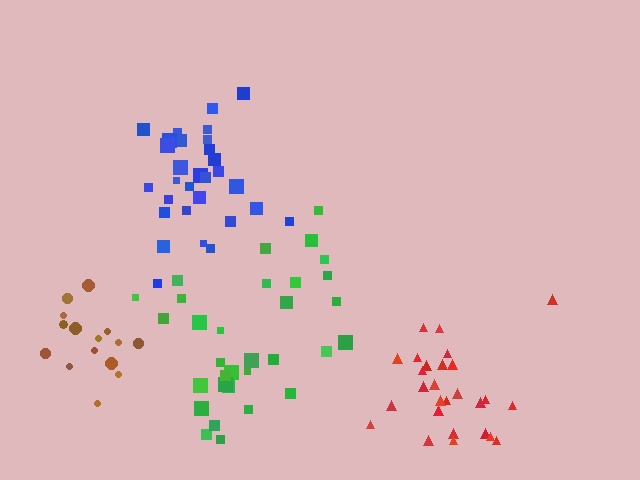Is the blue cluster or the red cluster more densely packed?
Blue.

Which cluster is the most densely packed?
Blue.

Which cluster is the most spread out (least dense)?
Green.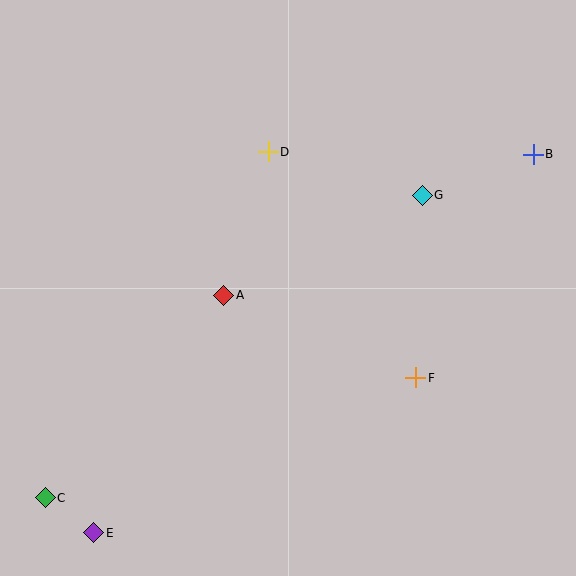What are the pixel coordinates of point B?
Point B is at (533, 155).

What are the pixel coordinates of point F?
Point F is at (416, 378).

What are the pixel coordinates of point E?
Point E is at (94, 533).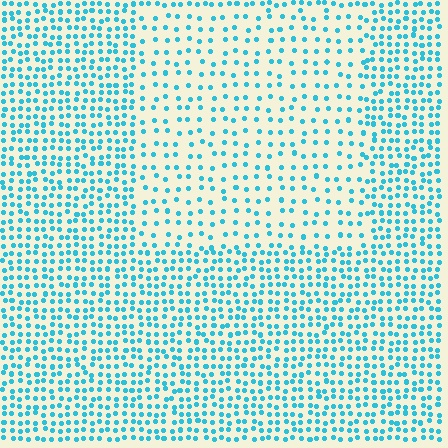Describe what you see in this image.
The image contains small cyan elements arranged at two different densities. A rectangle-shaped region is visible where the elements are less densely packed than the surrounding area.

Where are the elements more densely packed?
The elements are more densely packed outside the rectangle boundary.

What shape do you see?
I see a rectangle.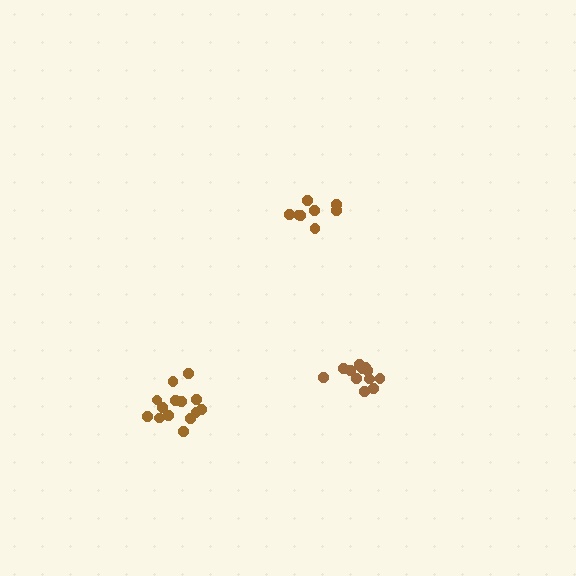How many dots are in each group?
Group 1: 14 dots, Group 2: 8 dots, Group 3: 13 dots (35 total).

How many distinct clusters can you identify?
There are 3 distinct clusters.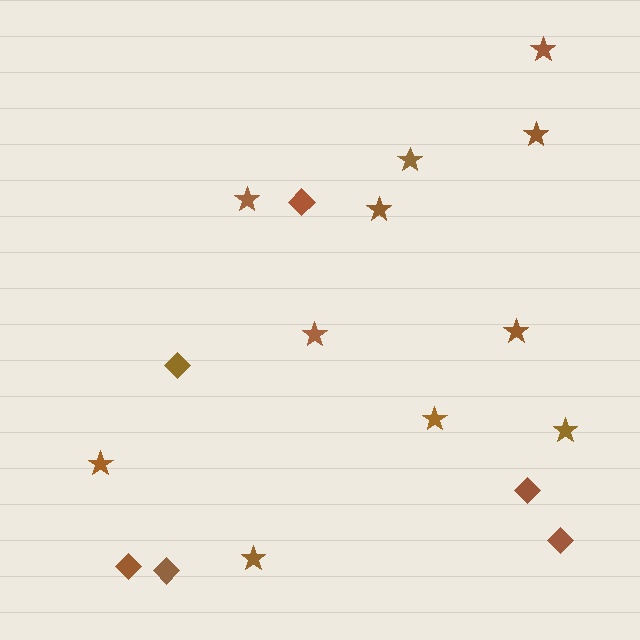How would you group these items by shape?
There are 2 groups: one group of stars (11) and one group of diamonds (6).